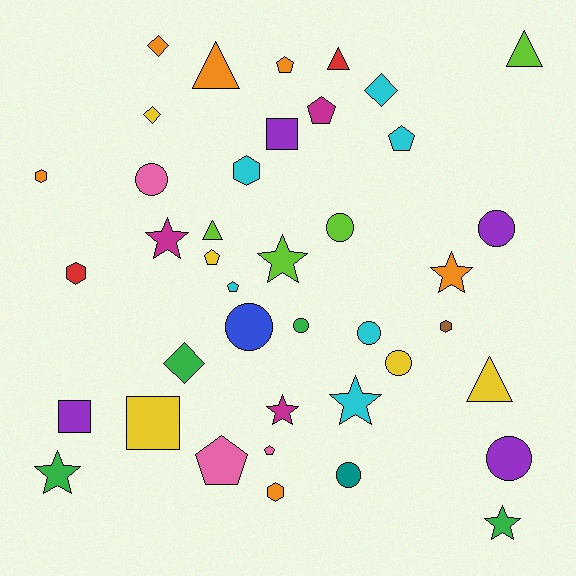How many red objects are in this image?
There are 2 red objects.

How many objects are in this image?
There are 40 objects.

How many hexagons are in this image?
There are 5 hexagons.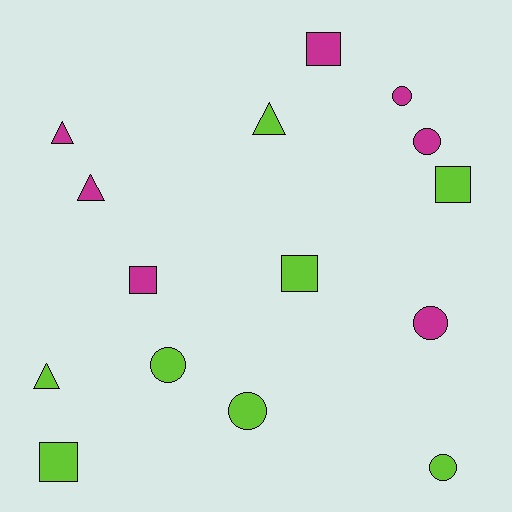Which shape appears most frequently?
Circle, with 6 objects.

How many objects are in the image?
There are 15 objects.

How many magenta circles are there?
There are 3 magenta circles.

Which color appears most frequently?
Lime, with 8 objects.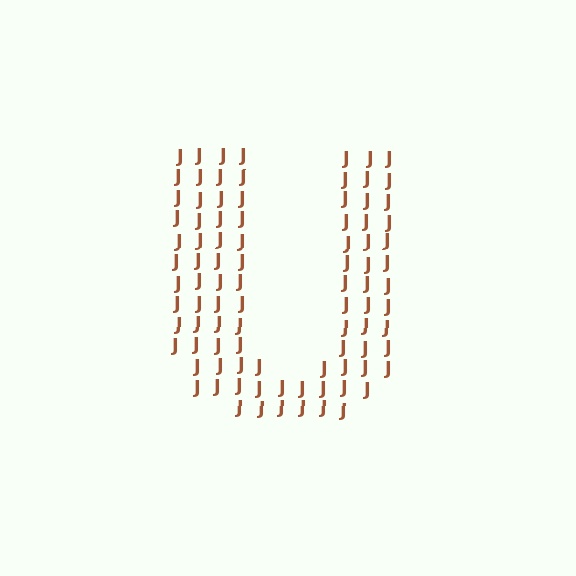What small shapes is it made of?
It is made of small letter J's.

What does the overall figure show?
The overall figure shows the letter U.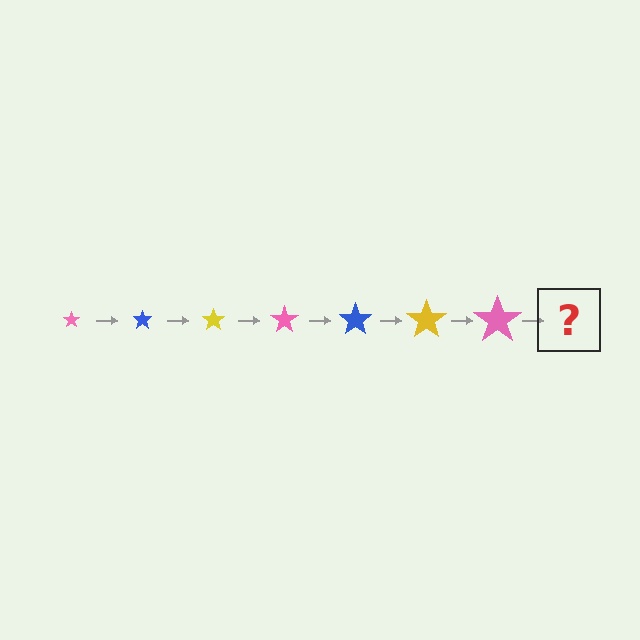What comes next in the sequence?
The next element should be a blue star, larger than the previous one.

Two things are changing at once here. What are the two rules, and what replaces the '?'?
The two rules are that the star grows larger each step and the color cycles through pink, blue, and yellow. The '?' should be a blue star, larger than the previous one.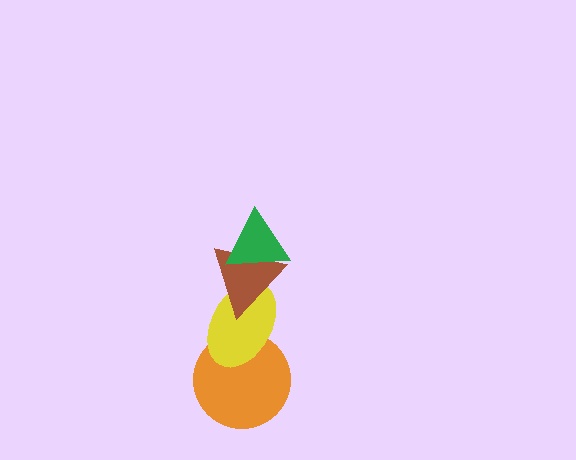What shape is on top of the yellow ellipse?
The brown triangle is on top of the yellow ellipse.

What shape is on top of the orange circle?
The yellow ellipse is on top of the orange circle.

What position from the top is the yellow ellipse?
The yellow ellipse is 3rd from the top.